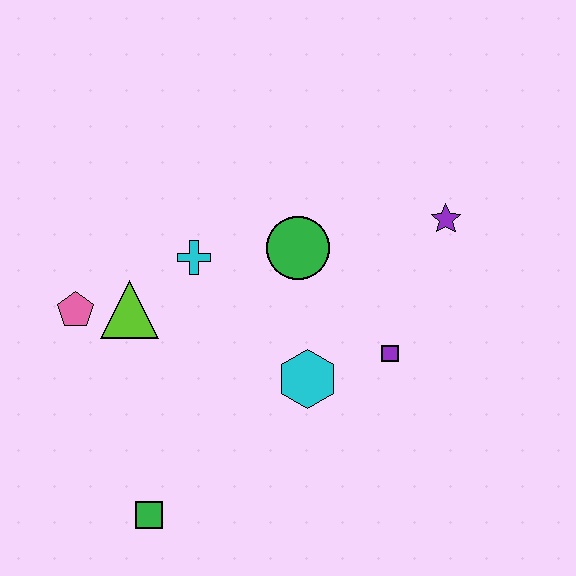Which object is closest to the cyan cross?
The lime triangle is closest to the cyan cross.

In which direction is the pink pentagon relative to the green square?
The pink pentagon is above the green square.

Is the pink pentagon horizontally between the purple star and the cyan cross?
No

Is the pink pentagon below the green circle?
Yes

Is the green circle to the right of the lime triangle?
Yes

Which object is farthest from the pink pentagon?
The purple star is farthest from the pink pentagon.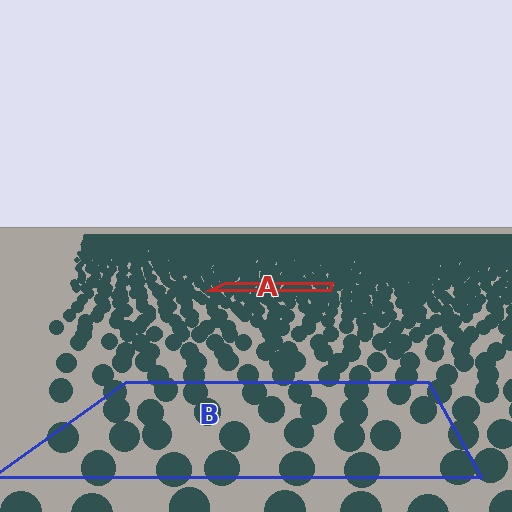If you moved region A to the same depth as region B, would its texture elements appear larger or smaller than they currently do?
They would appear larger. At a closer depth, the same texture elements are projected at a bigger on-screen size.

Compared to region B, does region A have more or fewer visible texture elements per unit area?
Region A has more texture elements per unit area — they are packed more densely because it is farther away.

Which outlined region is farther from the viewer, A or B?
Region A is farther from the viewer — the texture elements inside it appear smaller and more densely packed.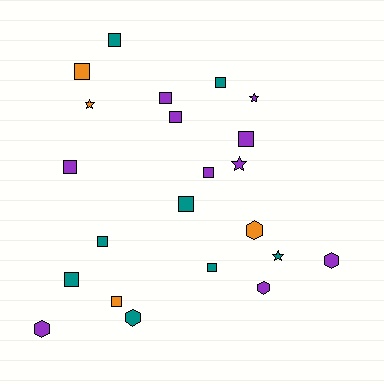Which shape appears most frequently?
Square, with 13 objects.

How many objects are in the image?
There are 22 objects.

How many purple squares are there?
There are 5 purple squares.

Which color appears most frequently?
Purple, with 10 objects.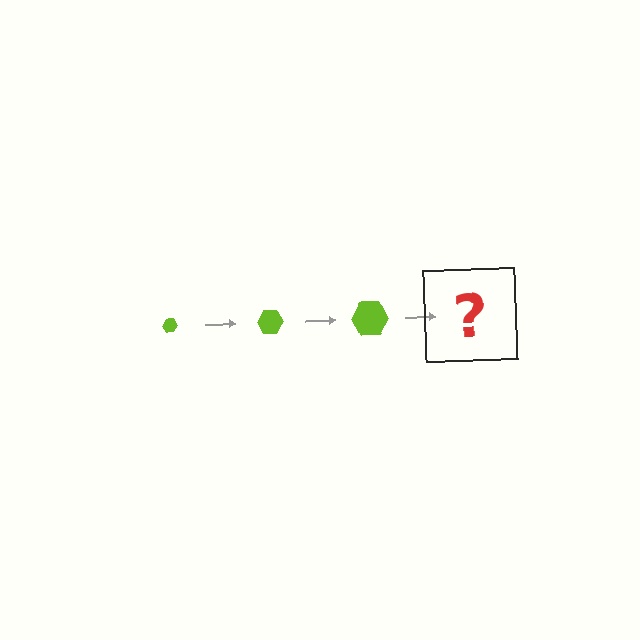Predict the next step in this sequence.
The next step is a lime hexagon, larger than the previous one.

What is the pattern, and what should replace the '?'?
The pattern is that the hexagon gets progressively larger each step. The '?' should be a lime hexagon, larger than the previous one.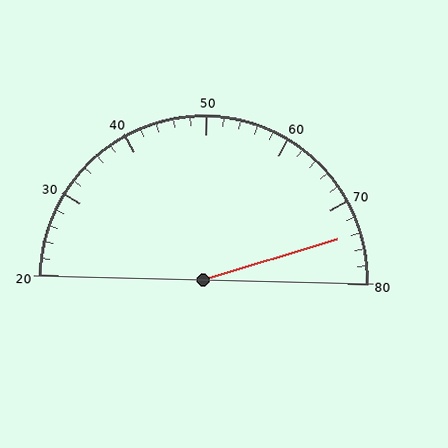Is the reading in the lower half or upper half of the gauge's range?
The reading is in the upper half of the range (20 to 80).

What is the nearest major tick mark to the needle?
The nearest major tick mark is 70.